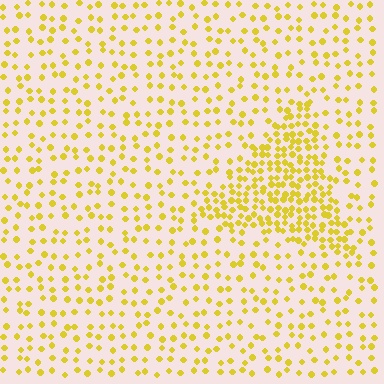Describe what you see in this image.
The image contains small yellow elements arranged at two different densities. A triangle-shaped region is visible where the elements are more densely packed than the surrounding area.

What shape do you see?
I see a triangle.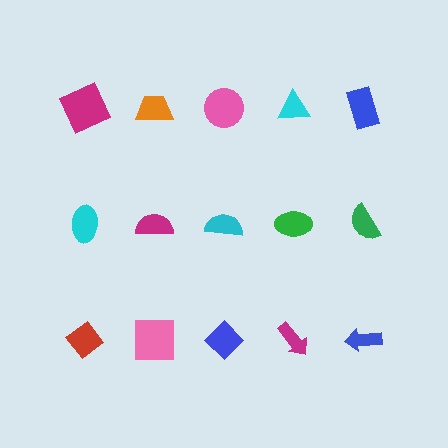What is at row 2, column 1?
A cyan ellipse.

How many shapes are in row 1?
5 shapes.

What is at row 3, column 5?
A blue arrow.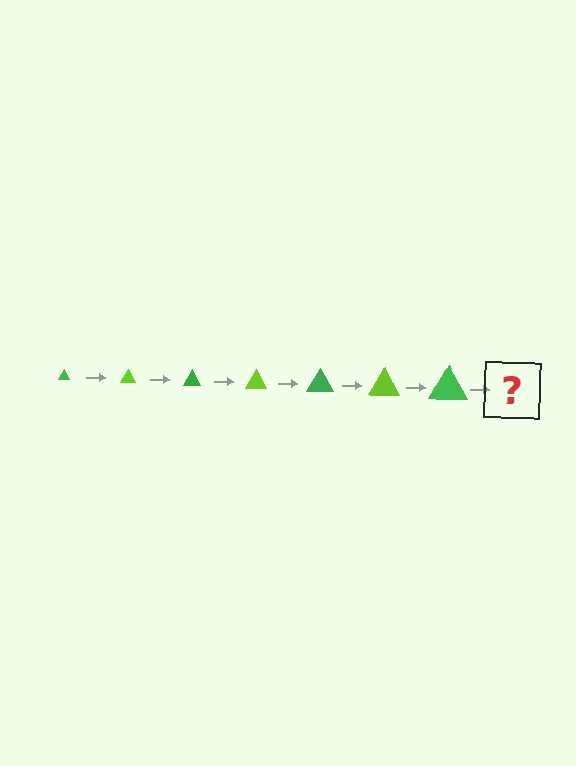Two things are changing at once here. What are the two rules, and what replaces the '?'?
The two rules are that the triangle grows larger each step and the color cycles through green and lime. The '?' should be a lime triangle, larger than the previous one.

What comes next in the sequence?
The next element should be a lime triangle, larger than the previous one.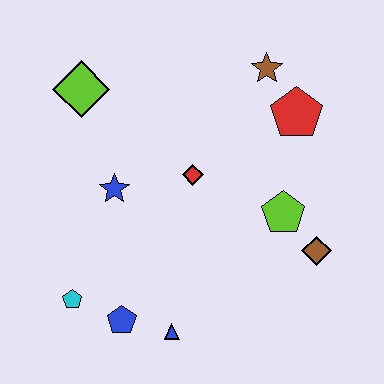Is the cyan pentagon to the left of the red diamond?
Yes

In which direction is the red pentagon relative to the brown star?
The red pentagon is below the brown star.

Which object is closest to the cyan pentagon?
The blue pentagon is closest to the cyan pentagon.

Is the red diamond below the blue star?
No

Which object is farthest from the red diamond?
The cyan pentagon is farthest from the red diamond.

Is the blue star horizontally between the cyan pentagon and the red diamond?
Yes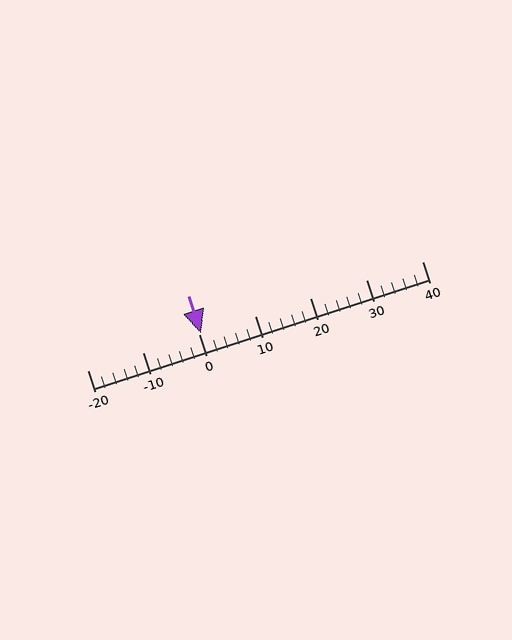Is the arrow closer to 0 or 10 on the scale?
The arrow is closer to 0.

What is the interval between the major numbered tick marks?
The major tick marks are spaced 10 units apart.